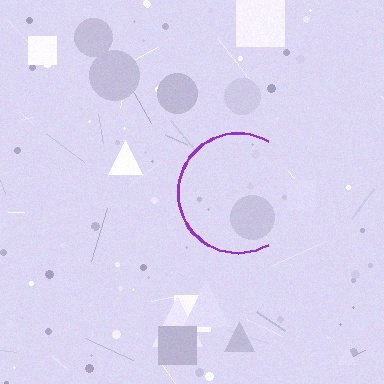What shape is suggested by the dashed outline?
The dashed outline suggests a circle.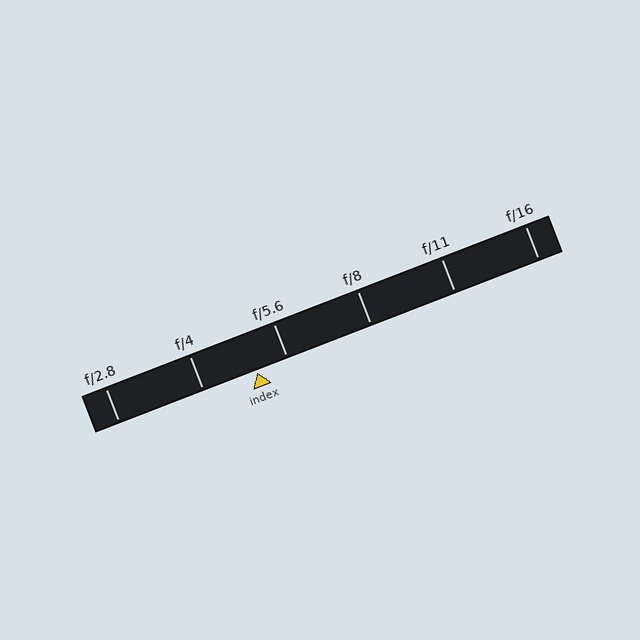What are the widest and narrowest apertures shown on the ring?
The widest aperture shown is f/2.8 and the narrowest is f/16.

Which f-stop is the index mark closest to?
The index mark is closest to f/5.6.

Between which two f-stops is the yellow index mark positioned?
The index mark is between f/4 and f/5.6.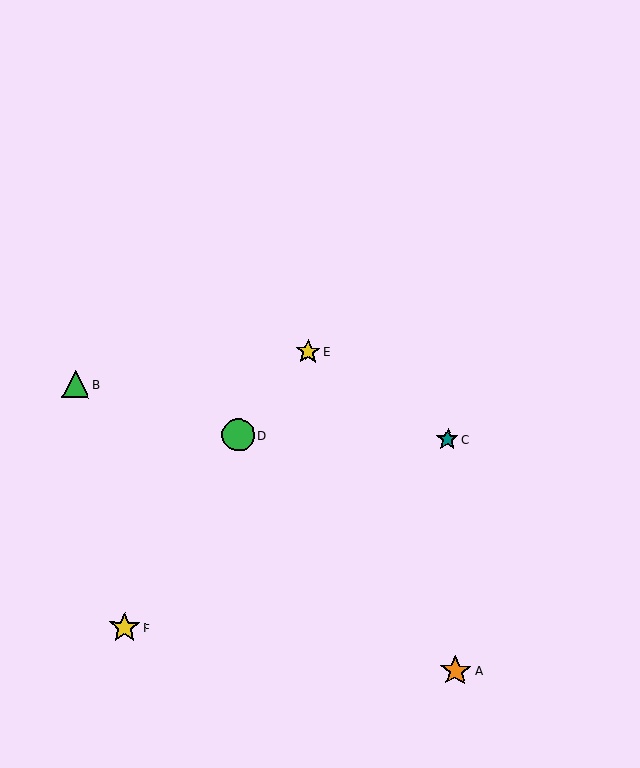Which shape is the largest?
The green circle (labeled D) is the largest.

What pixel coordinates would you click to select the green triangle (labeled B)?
Click at (75, 384) to select the green triangle B.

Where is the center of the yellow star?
The center of the yellow star is at (125, 628).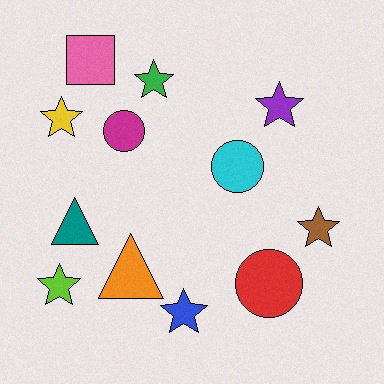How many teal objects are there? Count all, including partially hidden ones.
There is 1 teal object.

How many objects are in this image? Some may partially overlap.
There are 12 objects.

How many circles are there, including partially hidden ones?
There are 3 circles.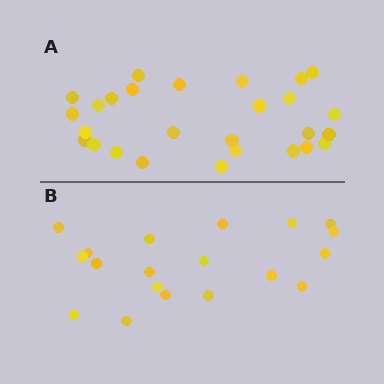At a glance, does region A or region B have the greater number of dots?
Region A (the top region) has more dots.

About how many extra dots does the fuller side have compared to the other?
Region A has roughly 8 or so more dots than region B.